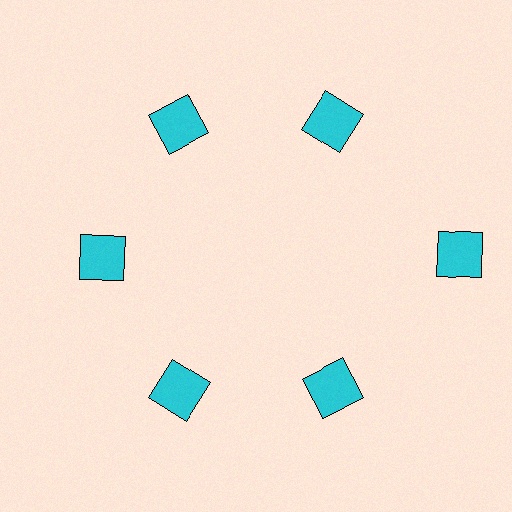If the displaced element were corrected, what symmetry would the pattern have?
It would have 6-fold rotational symmetry — the pattern would map onto itself every 60 degrees.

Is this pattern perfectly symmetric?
No. The 6 cyan squares are arranged in a ring, but one element near the 3 o'clock position is pushed outward from the center, breaking the 6-fold rotational symmetry.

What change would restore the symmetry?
The symmetry would be restored by moving it inward, back onto the ring so that all 6 squares sit at equal angles and equal distance from the center.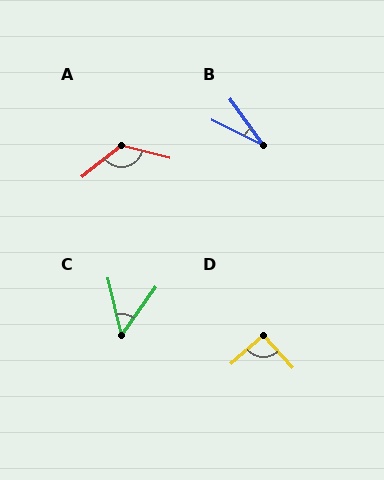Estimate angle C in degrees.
Approximately 49 degrees.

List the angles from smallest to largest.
B (28°), C (49°), D (91°), A (126°).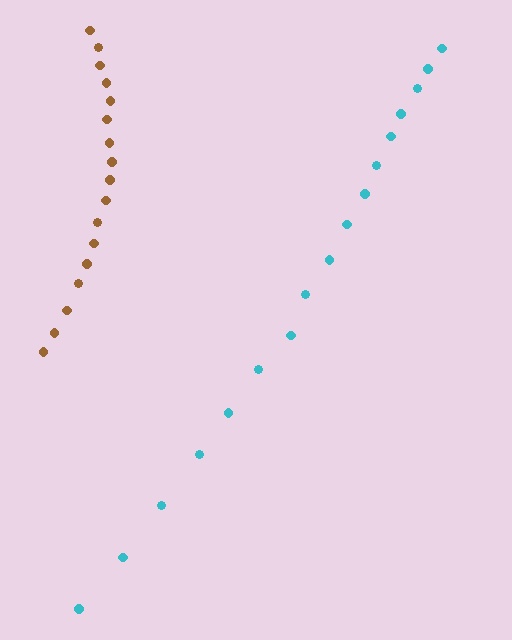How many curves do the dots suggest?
There are 2 distinct paths.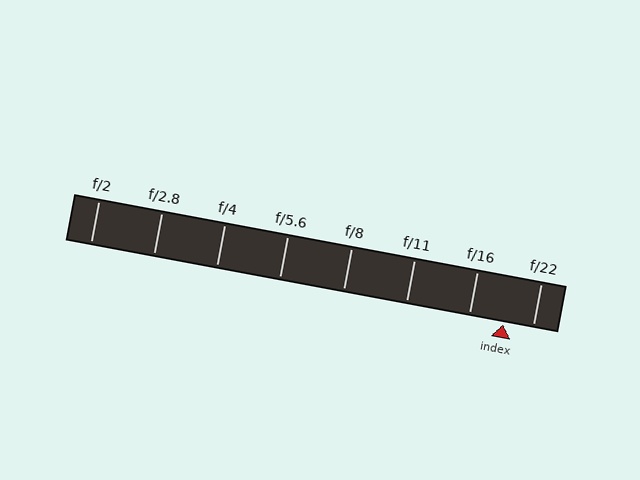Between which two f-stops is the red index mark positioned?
The index mark is between f/16 and f/22.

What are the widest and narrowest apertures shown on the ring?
The widest aperture shown is f/2 and the narrowest is f/22.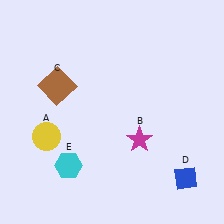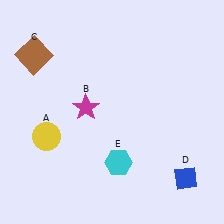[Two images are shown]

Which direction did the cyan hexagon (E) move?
The cyan hexagon (E) moved right.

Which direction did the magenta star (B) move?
The magenta star (B) moved left.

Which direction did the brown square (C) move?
The brown square (C) moved up.